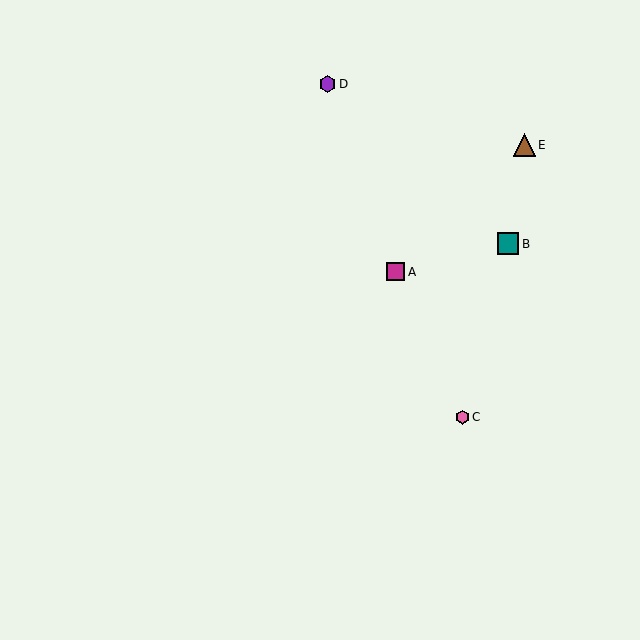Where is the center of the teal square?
The center of the teal square is at (508, 244).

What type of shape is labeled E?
Shape E is a brown triangle.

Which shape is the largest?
The brown triangle (labeled E) is the largest.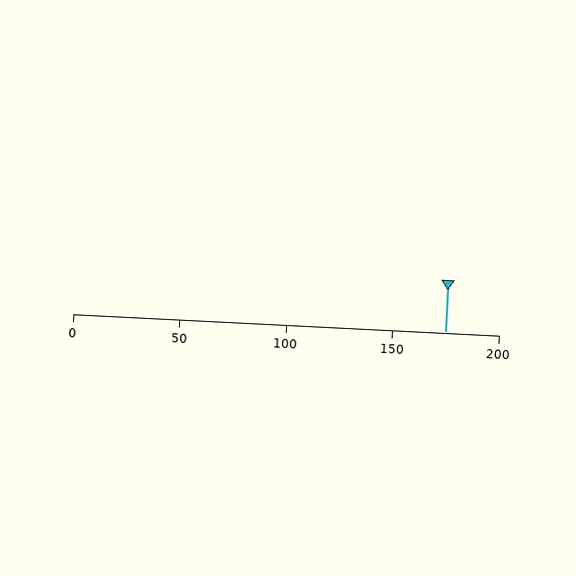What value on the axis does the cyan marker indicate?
The marker indicates approximately 175.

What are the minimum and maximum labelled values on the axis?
The axis runs from 0 to 200.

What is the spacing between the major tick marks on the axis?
The major ticks are spaced 50 apart.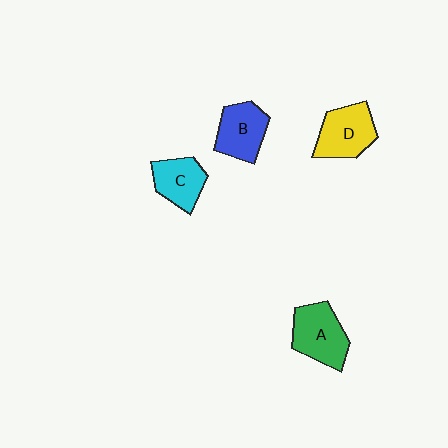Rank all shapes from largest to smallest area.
From largest to smallest: A (green), D (yellow), B (blue), C (cyan).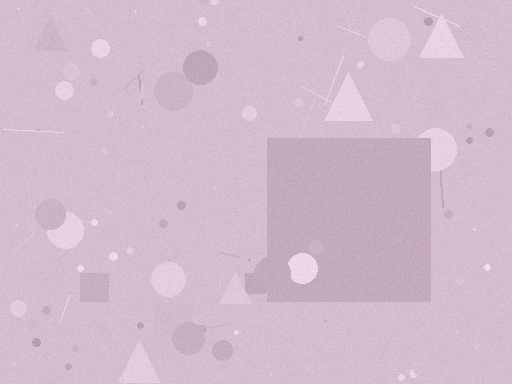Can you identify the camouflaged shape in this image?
The camouflaged shape is a square.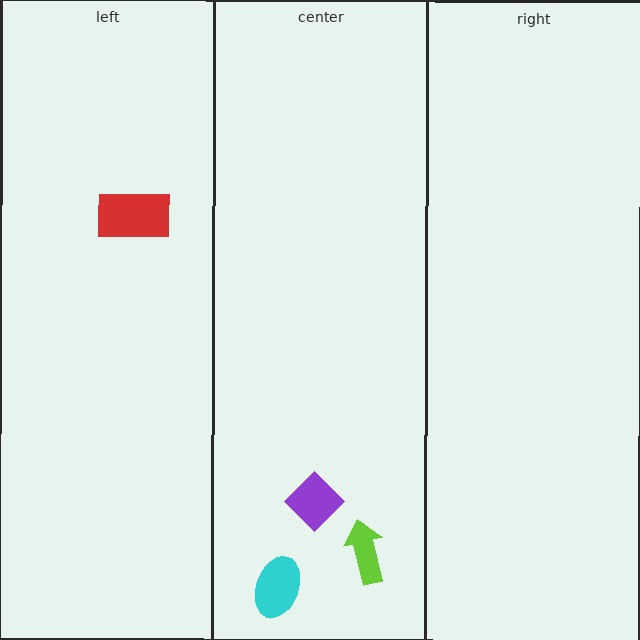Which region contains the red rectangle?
The left region.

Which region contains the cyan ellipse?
The center region.